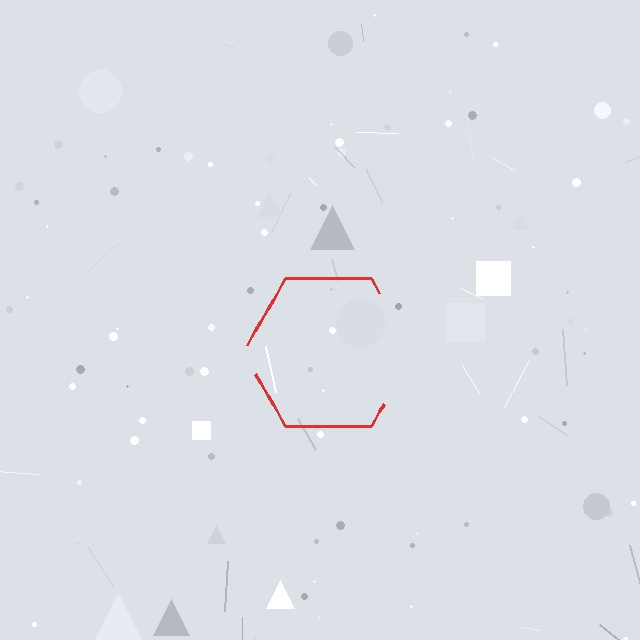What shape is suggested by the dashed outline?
The dashed outline suggests a hexagon.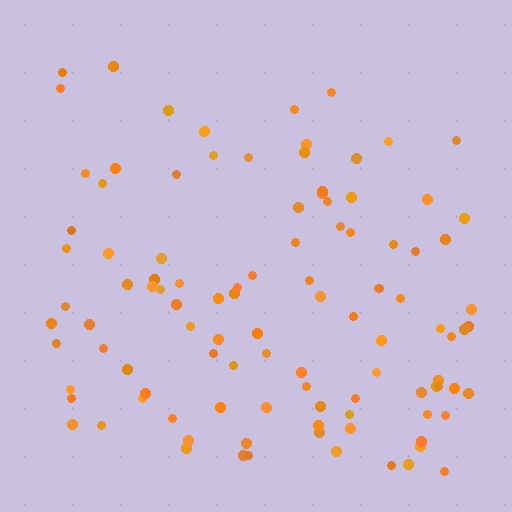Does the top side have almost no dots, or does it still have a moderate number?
Still a moderate number, just noticeably fewer than the bottom.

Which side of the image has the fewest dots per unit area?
The top.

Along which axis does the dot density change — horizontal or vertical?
Vertical.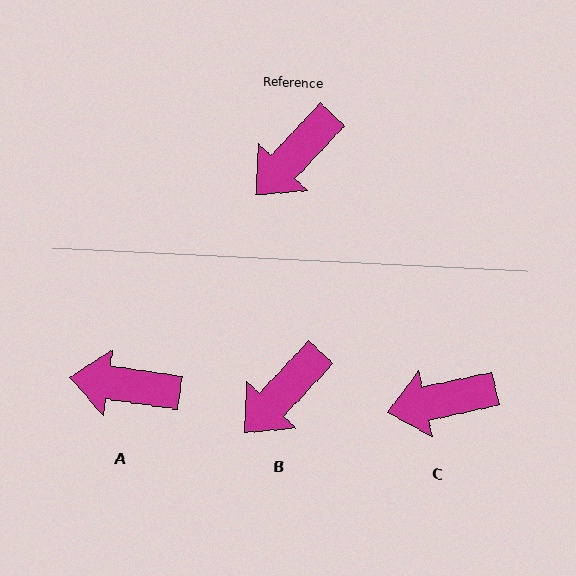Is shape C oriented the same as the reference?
No, it is off by about 34 degrees.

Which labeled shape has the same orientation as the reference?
B.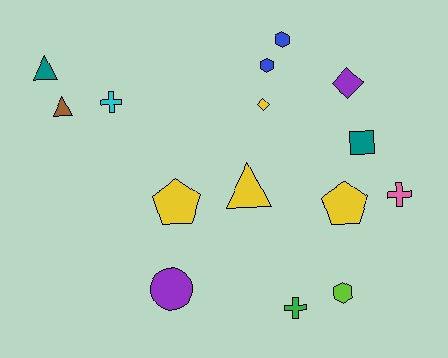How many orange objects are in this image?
There are no orange objects.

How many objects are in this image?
There are 15 objects.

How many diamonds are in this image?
There are 2 diamonds.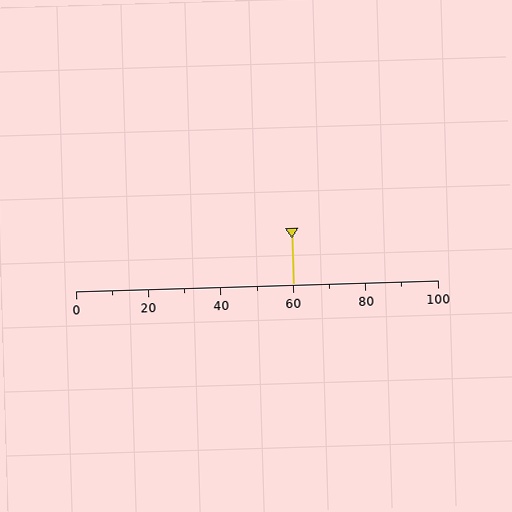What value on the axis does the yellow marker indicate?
The marker indicates approximately 60.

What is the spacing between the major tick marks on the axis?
The major ticks are spaced 20 apart.